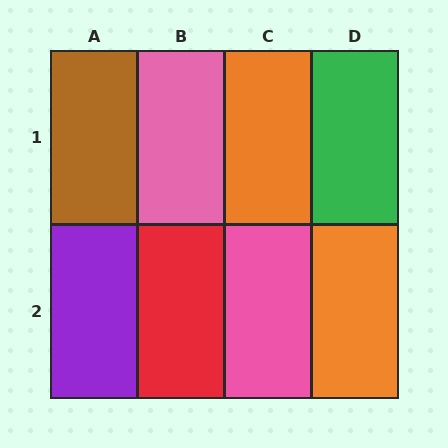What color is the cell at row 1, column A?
Brown.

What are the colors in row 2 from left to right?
Purple, red, pink, orange.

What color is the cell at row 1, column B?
Pink.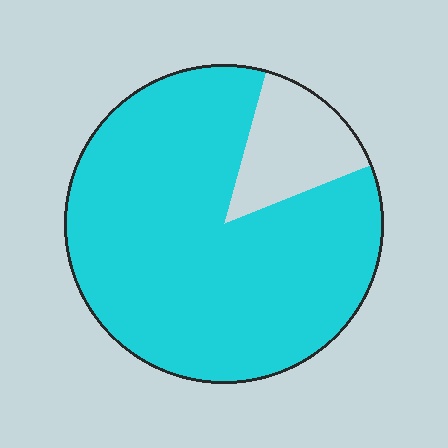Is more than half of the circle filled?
Yes.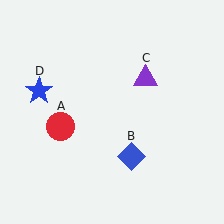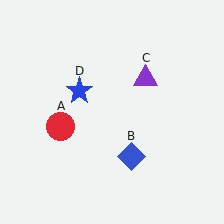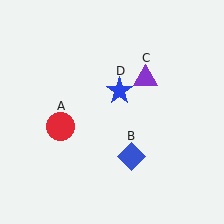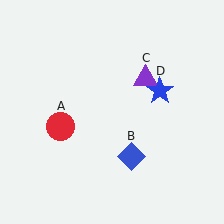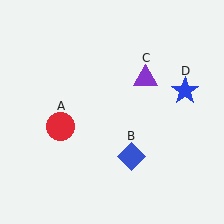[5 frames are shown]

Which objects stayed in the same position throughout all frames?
Red circle (object A) and blue diamond (object B) and purple triangle (object C) remained stationary.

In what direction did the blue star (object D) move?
The blue star (object D) moved right.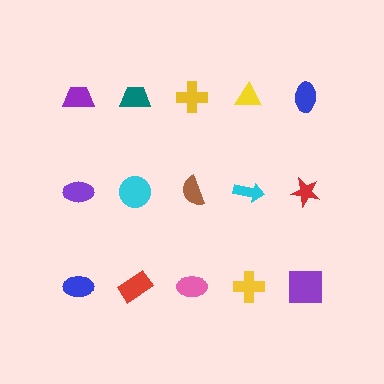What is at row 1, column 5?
A blue ellipse.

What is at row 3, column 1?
A blue ellipse.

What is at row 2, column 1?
A purple ellipse.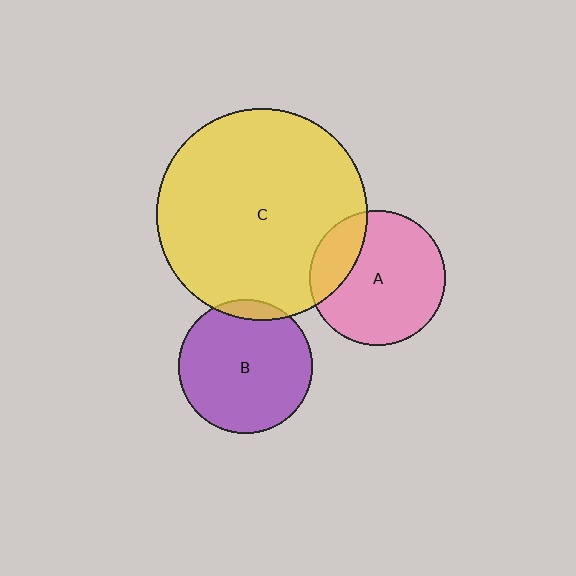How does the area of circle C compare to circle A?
Approximately 2.4 times.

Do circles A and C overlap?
Yes.